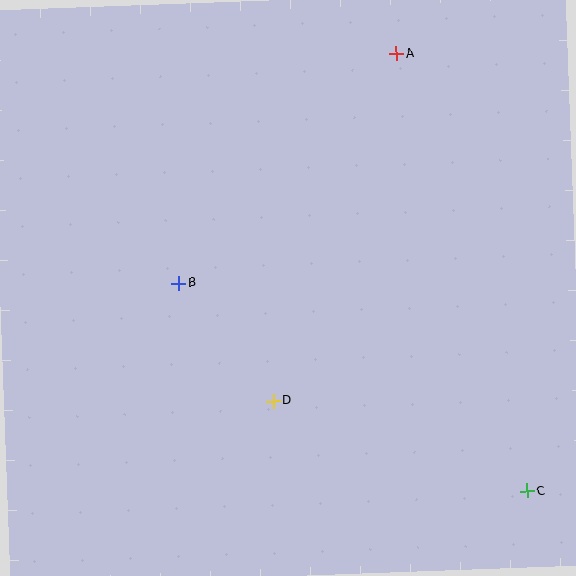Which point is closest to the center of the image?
Point B at (179, 283) is closest to the center.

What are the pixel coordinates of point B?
Point B is at (179, 283).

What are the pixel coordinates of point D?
Point D is at (273, 401).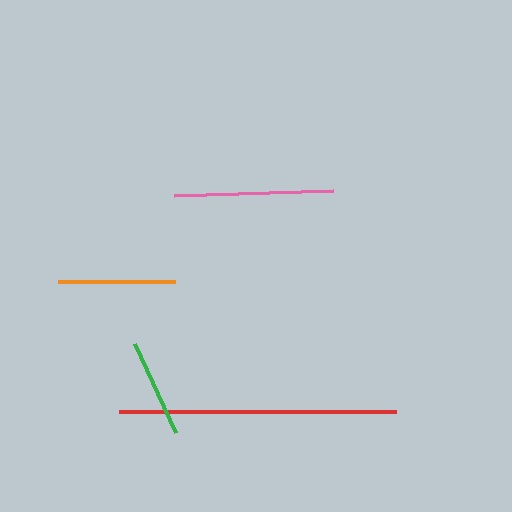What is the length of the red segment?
The red segment is approximately 277 pixels long.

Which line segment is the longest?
The red line is the longest at approximately 277 pixels.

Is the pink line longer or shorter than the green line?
The pink line is longer than the green line.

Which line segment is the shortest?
The green line is the shortest at approximately 98 pixels.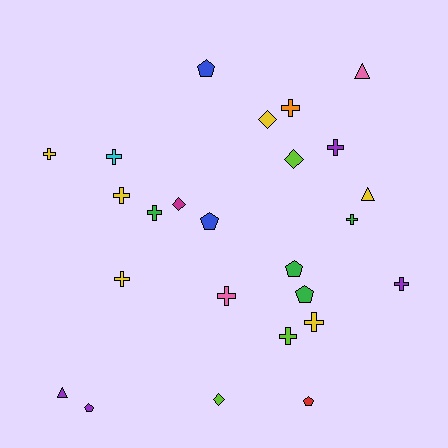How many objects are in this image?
There are 25 objects.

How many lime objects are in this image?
There are 3 lime objects.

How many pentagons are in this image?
There are 6 pentagons.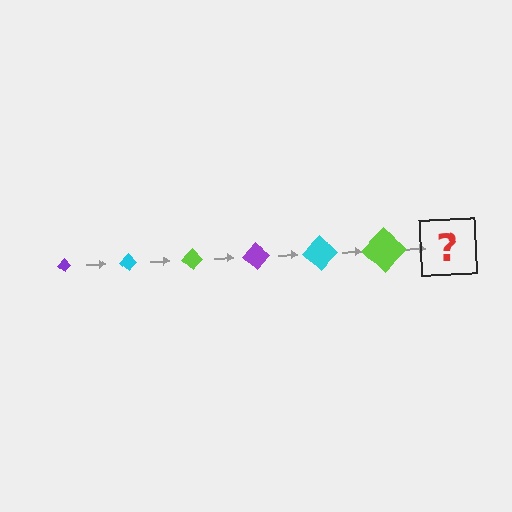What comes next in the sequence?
The next element should be a purple diamond, larger than the previous one.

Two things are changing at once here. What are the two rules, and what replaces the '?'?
The two rules are that the diamond grows larger each step and the color cycles through purple, cyan, and lime. The '?' should be a purple diamond, larger than the previous one.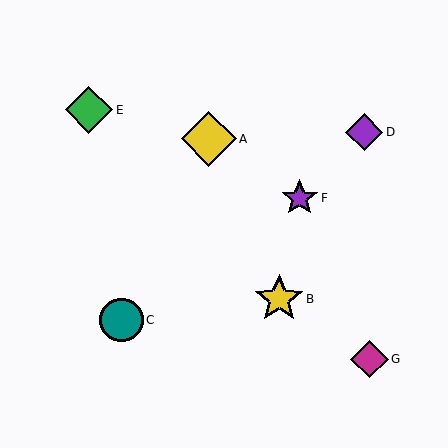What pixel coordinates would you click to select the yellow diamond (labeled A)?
Click at (209, 139) to select the yellow diamond A.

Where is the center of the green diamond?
The center of the green diamond is at (89, 110).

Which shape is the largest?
The yellow diamond (labeled A) is the largest.